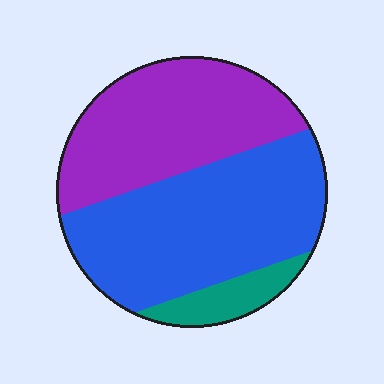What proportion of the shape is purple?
Purple takes up about two fifths (2/5) of the shape.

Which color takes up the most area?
Blue, at roughly 50%.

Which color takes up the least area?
Teal, at roughly 10%.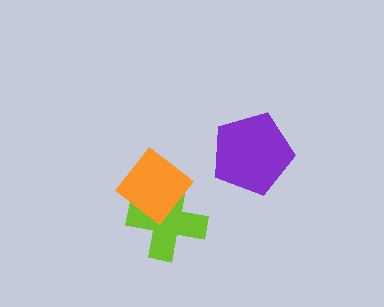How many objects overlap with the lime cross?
1 object overlaps with the lime cross.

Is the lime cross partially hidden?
Yes, it is partially covered by another shape.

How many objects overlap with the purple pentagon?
0 objects overlap with the purple pentagon.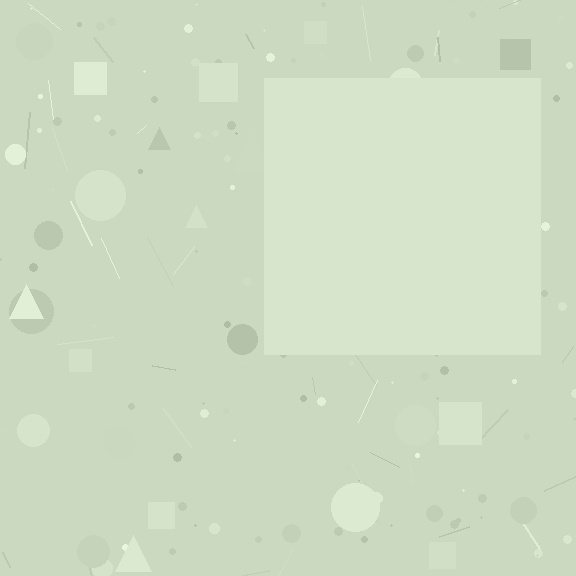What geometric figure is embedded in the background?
A square is embedded in the background.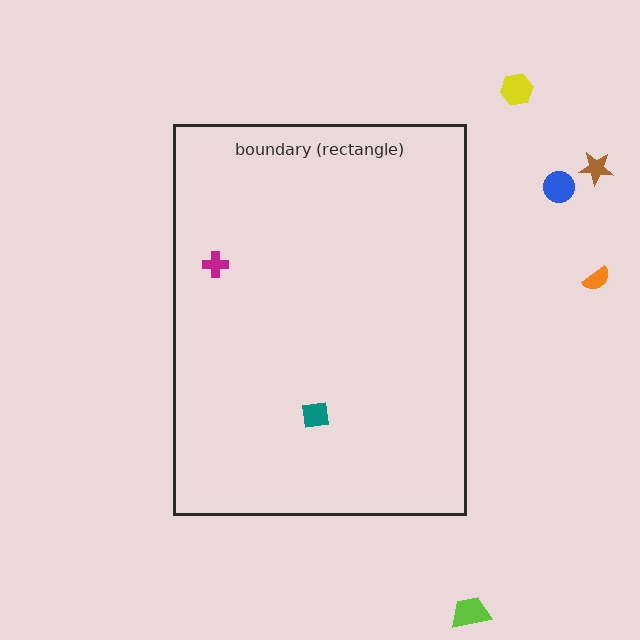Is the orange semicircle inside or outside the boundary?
Outside.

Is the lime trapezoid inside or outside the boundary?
Outside.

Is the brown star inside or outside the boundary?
Outside.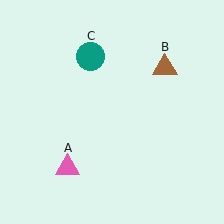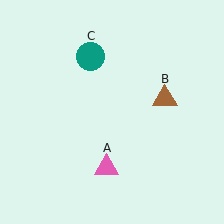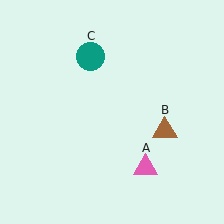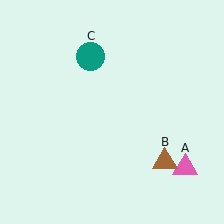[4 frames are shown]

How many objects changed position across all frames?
2 objects changed position: pink triangle (object A), brown triangle (object B).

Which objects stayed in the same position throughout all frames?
Teal circle (object C) remained stationary.